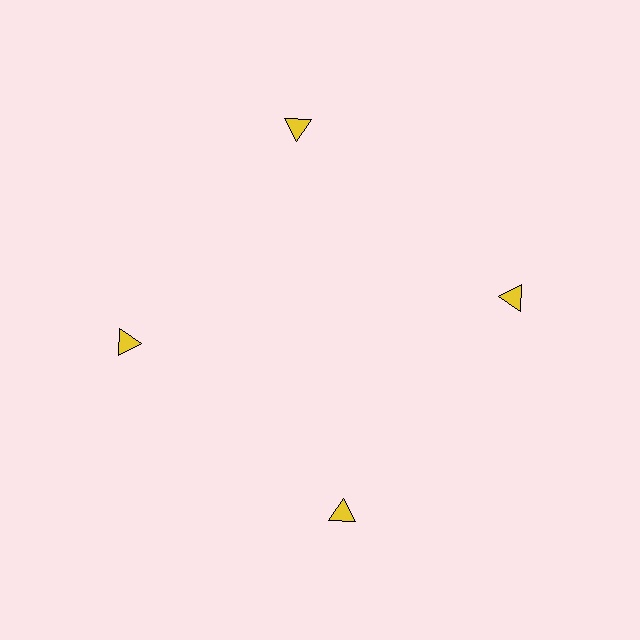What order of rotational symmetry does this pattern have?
This pattern has 4-fold rotational symmetry.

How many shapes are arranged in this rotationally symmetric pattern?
There are 4 shapes, arranged in 4 groups of 1.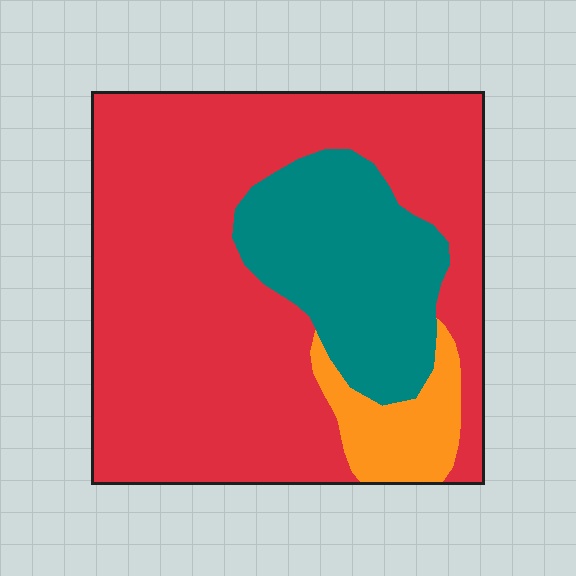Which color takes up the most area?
Red, at roughly 70%.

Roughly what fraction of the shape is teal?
Teal covers around 25% of the shape.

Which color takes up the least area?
Orange, at roughly 10%.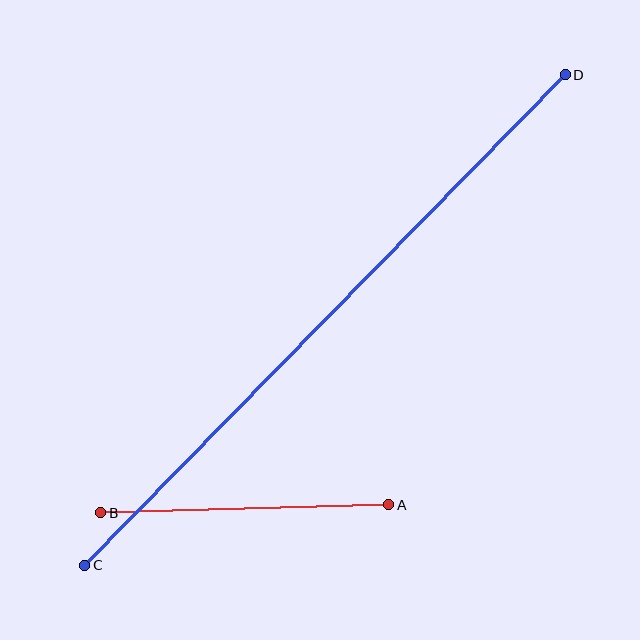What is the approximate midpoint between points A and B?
The midpoint is at approximately (245, 509) pixels.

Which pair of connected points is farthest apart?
Points C and D are farthest apart.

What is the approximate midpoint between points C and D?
The midpoint is at approximately (325, 320) pixels.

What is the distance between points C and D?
The distance is approximately 686 pixels.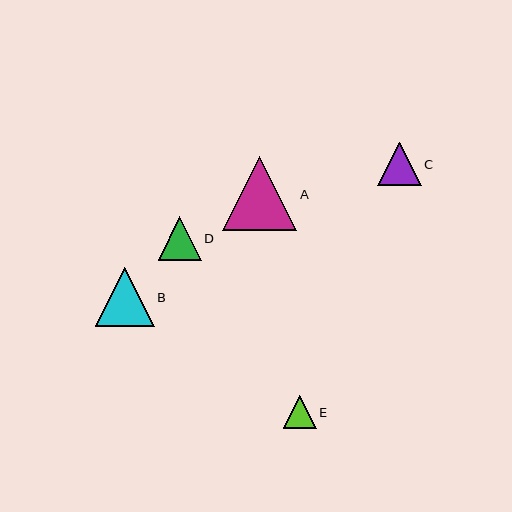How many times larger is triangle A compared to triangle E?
Triangle A is approximately 2.2 times the size of triangle E.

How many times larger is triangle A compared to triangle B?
Triangle A is approximately 1.3 times the size of triangle B.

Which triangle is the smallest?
Triangle E is the smallest with a size of approximately 33 pixels.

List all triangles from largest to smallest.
From largest to smallest: A, B, D, C, E.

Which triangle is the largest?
Triangle A is the largest with a size of approximately 74 pixels.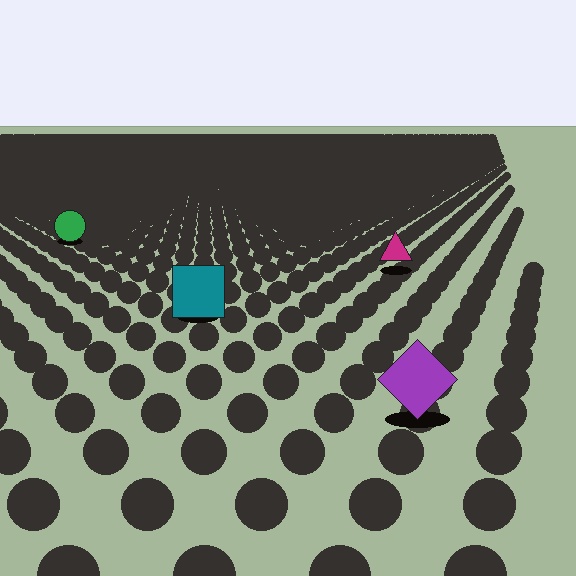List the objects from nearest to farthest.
From nearest to farthest: the purple diamond, the teal square, the magenta triangle, the green circle.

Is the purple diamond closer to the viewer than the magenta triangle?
Yes. The purple diamond is closer — you can tell from the texture gradient: the ground texture is coarser near it.